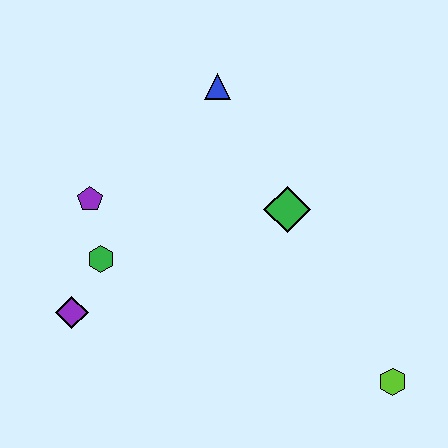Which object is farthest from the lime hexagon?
The purple pentagon is farthest from the lime hexagon.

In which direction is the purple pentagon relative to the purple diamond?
The purple pentagon is above the purple diamond.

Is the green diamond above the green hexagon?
Yes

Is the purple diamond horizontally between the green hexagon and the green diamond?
No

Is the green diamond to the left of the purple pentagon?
No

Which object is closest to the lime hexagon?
The green diamond is closest to the lime hexagon.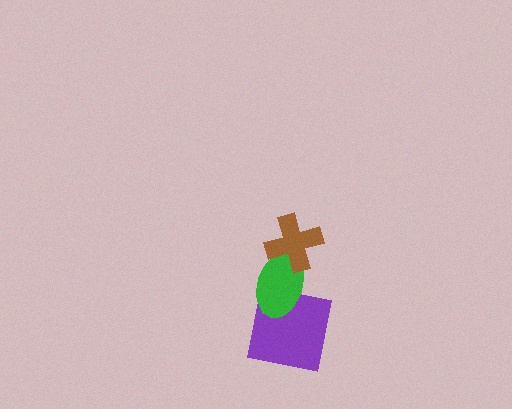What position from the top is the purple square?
The purple square is 3rd from the top.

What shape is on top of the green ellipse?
The brown cross is on top of the green ellipse.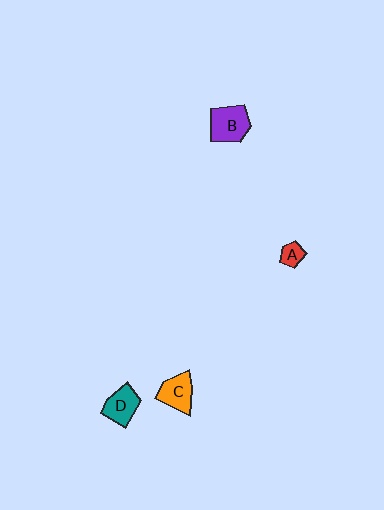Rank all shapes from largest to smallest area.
From largest to smallest: B (purple), C (orange), D (teal), A (red).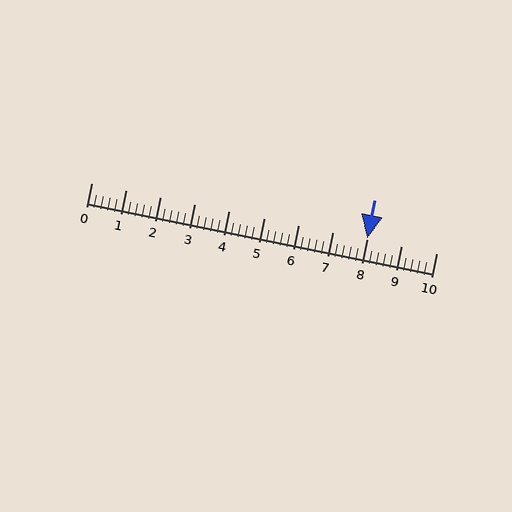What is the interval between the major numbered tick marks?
The major tick marks are spaced 1 units apart.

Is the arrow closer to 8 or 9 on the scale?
The arrow is closer to 8.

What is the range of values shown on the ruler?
The ruler shows values from 0 to 10.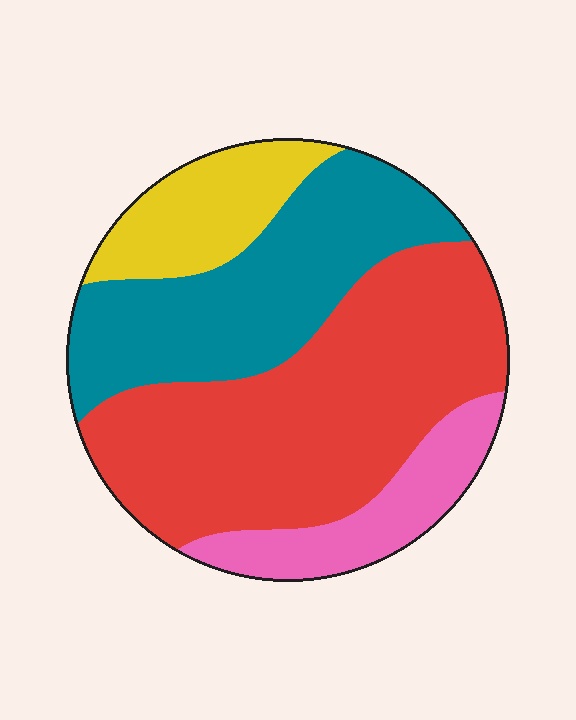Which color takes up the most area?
Red, at roughly 45%.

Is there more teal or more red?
Red.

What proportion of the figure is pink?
Pink takes up about one eighth (1/8) of the figure.